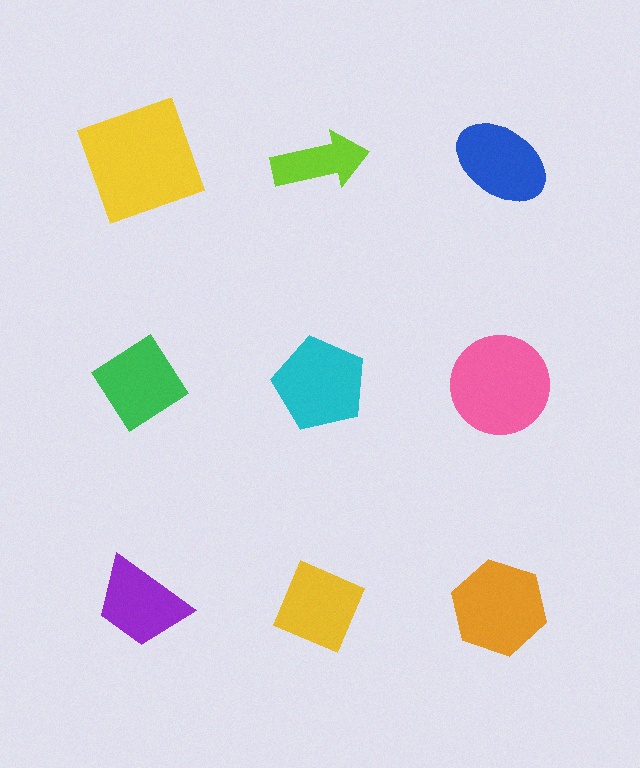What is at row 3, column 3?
An orange hexagon.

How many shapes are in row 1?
3 shapes.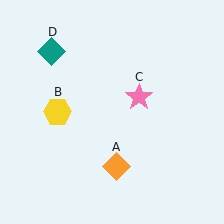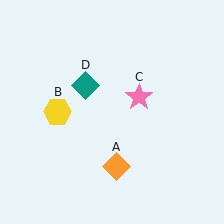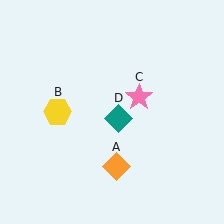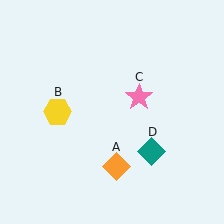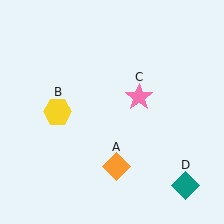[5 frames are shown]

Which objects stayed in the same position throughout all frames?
Orange diamond (object A) and yellow hexagon (object B) and pink star (object C) remained stationary.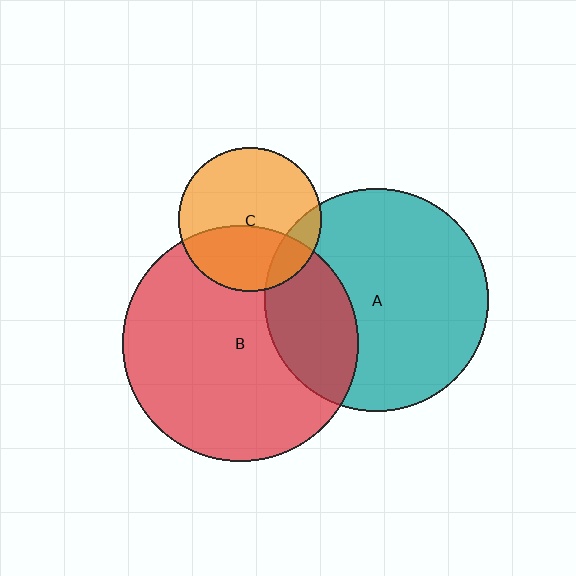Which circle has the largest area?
Circle B (red).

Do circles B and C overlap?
Yes.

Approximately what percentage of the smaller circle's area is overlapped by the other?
Approximately 40%.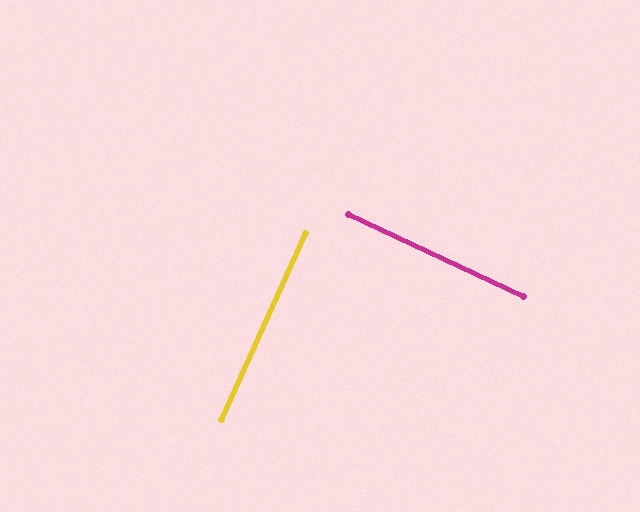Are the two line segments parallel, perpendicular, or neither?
Perpendicular — they meet at approximately 89°.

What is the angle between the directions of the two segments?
Approximately 89 degrees.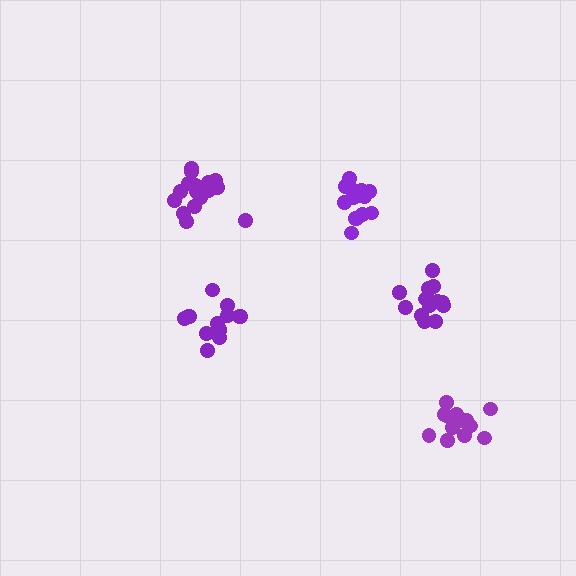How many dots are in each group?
Group 1: 14 dots, Group 2: 19 dots, Group 3: 15 dots, Group 4: 14 dots, Group 5: 13 dots (75 total).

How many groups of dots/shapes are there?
There are 5 groups.